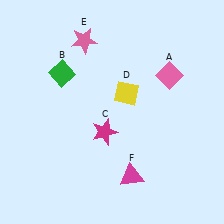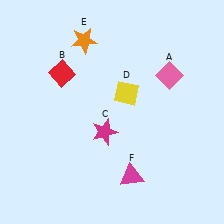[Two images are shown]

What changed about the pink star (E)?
In Image 1, E is pink. In Image 2, it changed to orange.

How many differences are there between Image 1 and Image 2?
There are 2 differences between the two images.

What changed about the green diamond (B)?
In Image 1, B is green. In Image 2, it changed to red.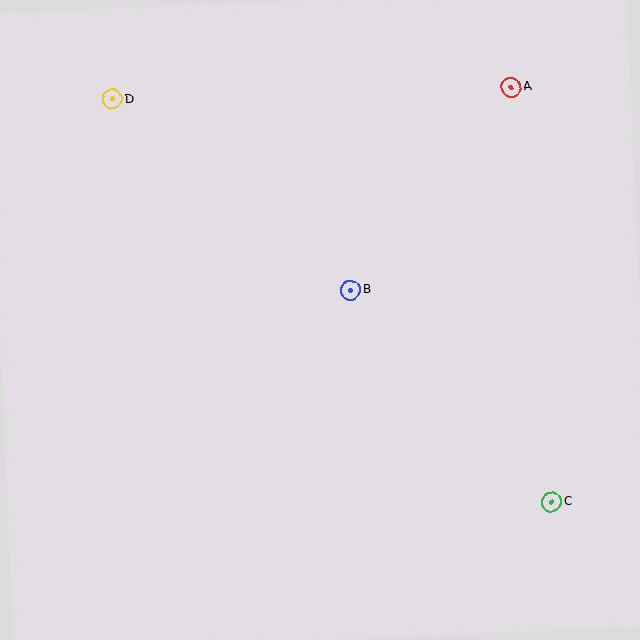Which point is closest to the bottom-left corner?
Point B is closest to the bottom-left corner.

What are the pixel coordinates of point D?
Point D is at (112, 99).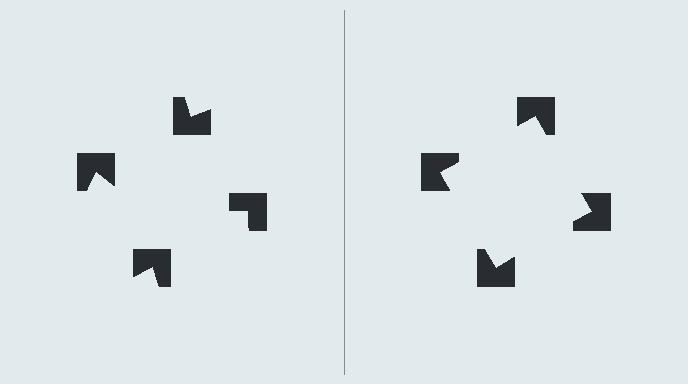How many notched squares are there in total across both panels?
8 — 4 on each side.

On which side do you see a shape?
An illusory square appears on the right side. On the left side the wedge cuts are rotated, so no coherent shape forms.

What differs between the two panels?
The notched squares are positioned identically on both sides; only the wedge orientations differ. On the right they align to a square; on the left they are misaligned.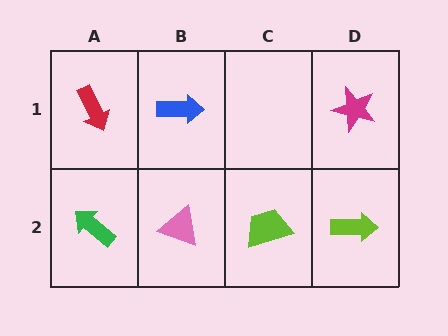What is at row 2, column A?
A green arrow.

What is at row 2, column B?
A pink triangle.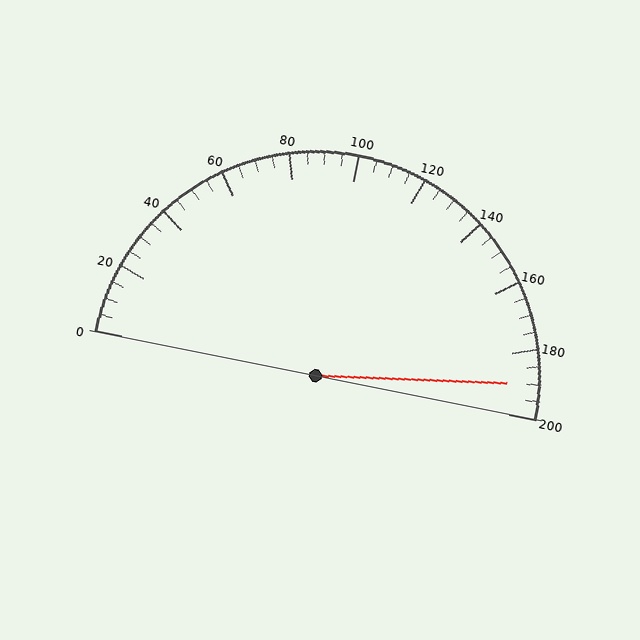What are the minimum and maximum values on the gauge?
The gauge ranges from 0 to 200.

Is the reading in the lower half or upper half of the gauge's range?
The reading is in the upper half of the range (0 to 200).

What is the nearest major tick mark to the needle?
The nearest major tick mark is 200.